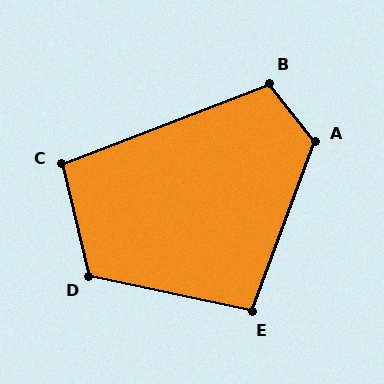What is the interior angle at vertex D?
Approximately 115 degrees (obtuse).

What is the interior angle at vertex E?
Approximately 99 degrees (obtuse).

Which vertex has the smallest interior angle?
C, at approximately 97 degrees.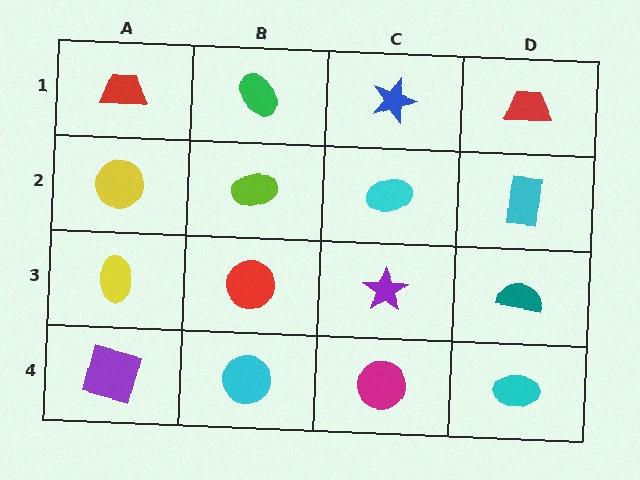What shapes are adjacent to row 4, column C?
A purple star (row 3, column C), a cyan circle (row 4, column B), a cyan ellipse (row 4, column D).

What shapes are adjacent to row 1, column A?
A yellow circle (row 2, column A), a green ellipse (row 1, column B).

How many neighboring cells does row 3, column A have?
3.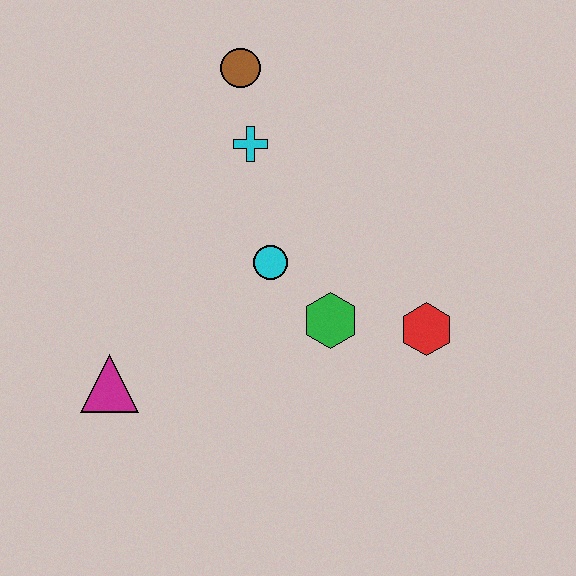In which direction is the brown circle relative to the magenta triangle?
The brown circle is above the magenta triangle.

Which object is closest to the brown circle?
The cyan cross is closest to the brown circle.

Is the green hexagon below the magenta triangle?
No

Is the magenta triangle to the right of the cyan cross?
No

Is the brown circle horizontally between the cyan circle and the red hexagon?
No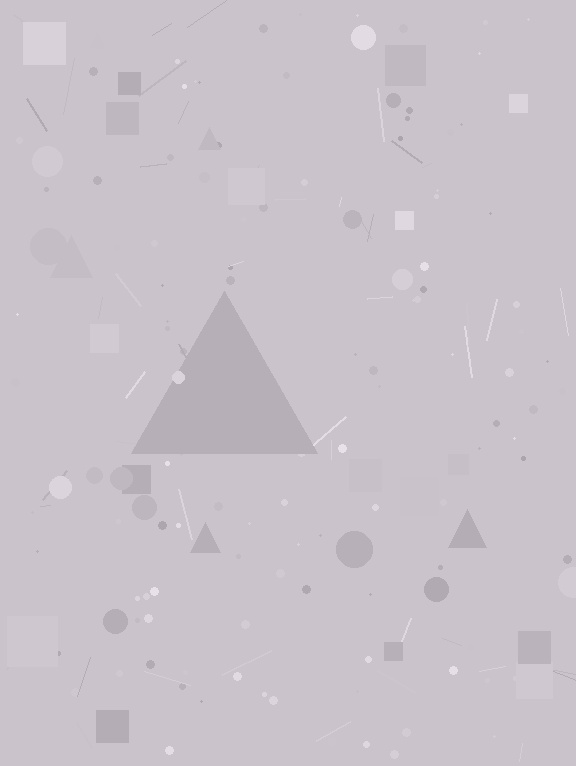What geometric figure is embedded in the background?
A triangle is embedded in the background.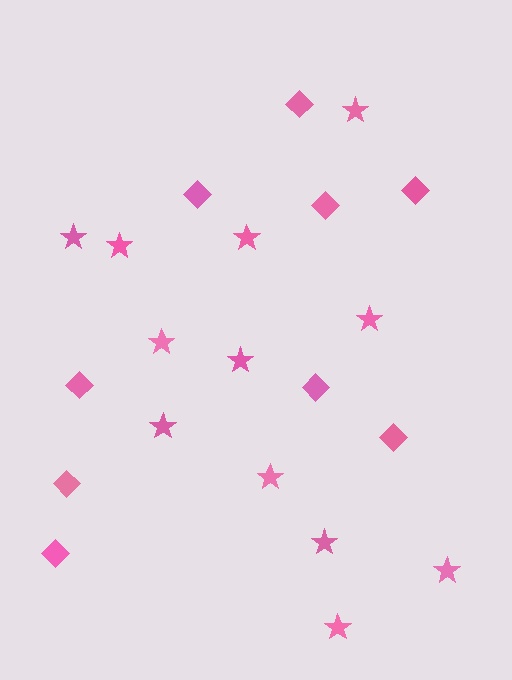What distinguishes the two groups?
There are 2 groups: one group of stars (12) and one group of diamonds (9).